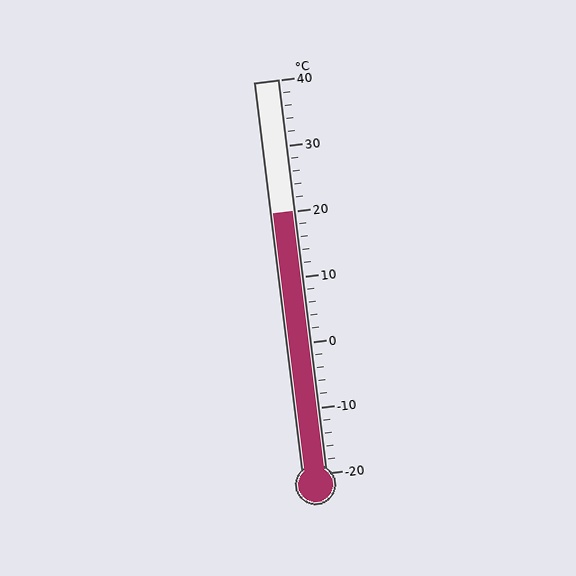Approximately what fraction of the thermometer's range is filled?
The thermometer is filled to approximately 65% of its range.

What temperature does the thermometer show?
The thermometer shows approximately 20°C.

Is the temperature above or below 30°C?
The temperature is below 30°C.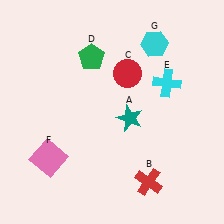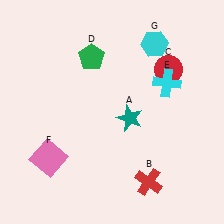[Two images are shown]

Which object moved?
The red circle (C) moved right.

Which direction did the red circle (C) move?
The red circle (C) moved right.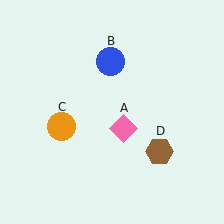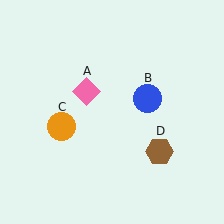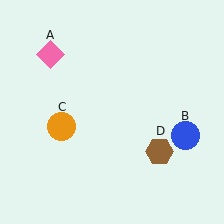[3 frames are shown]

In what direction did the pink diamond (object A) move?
The pink diamond (object A) moved up and to the left.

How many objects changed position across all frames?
2 objects changed position: pink diamond (object A), blue circle (object B).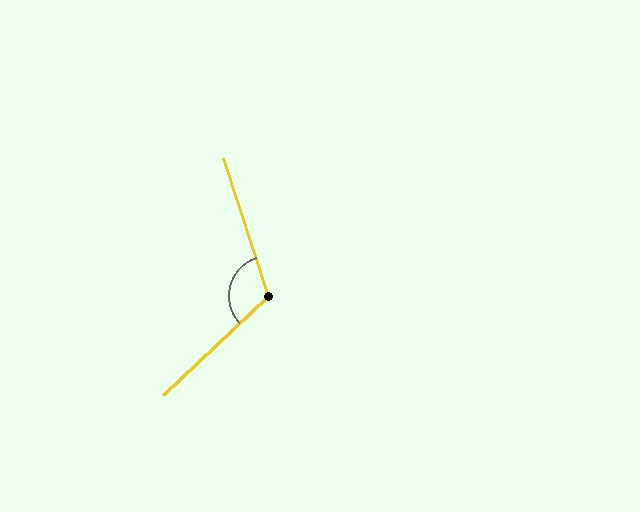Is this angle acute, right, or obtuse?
It is obtuse.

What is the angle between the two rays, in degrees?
Approximately 115 degrees.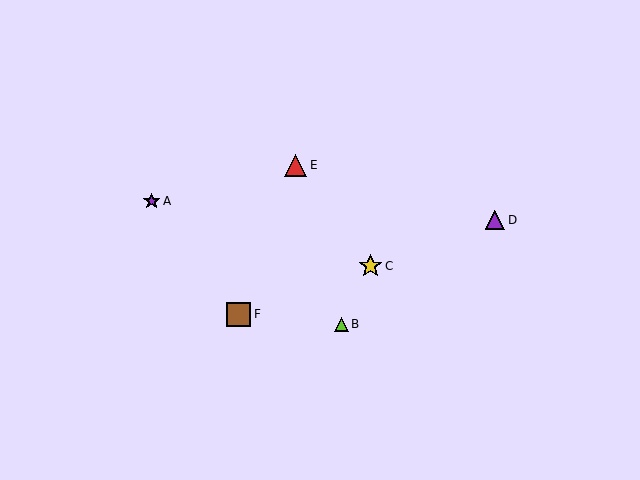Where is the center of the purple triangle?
The center of the purple triangle is at (495, 220).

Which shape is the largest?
The brown square (labeled F) is the largest.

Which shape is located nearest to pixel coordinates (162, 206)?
The purple star (labeled A) at (152, 201) is nearest to that location.